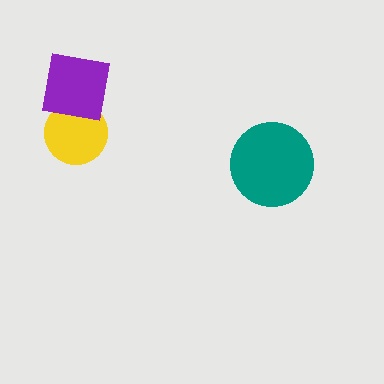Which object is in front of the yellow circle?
The purple square is in front of the yellow circle.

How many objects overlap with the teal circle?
0 objects overlap with the teal circle.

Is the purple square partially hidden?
No, no other shape covers it.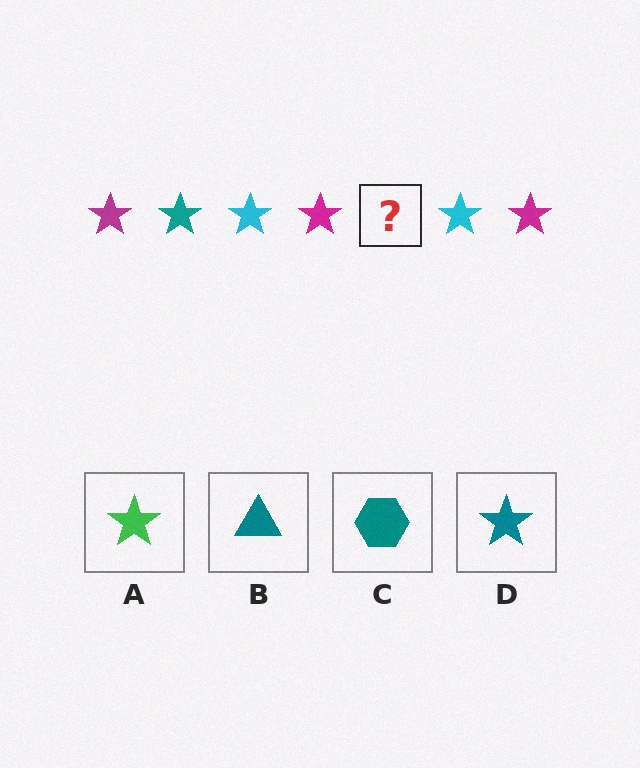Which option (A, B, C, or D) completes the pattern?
D.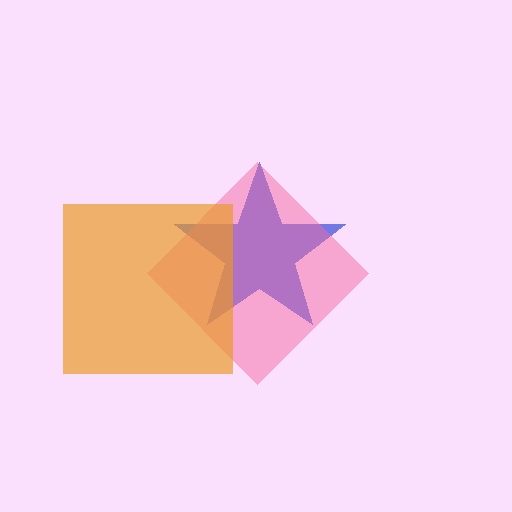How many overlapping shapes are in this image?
There are 3 overlapping shapes in the image.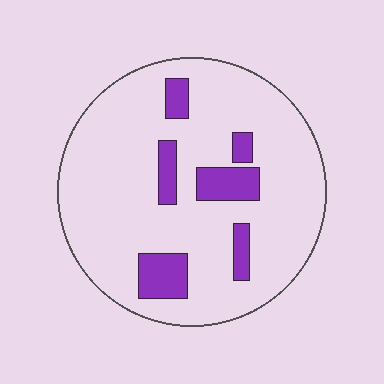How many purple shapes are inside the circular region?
6.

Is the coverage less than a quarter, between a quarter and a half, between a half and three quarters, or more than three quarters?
Less than a quarter.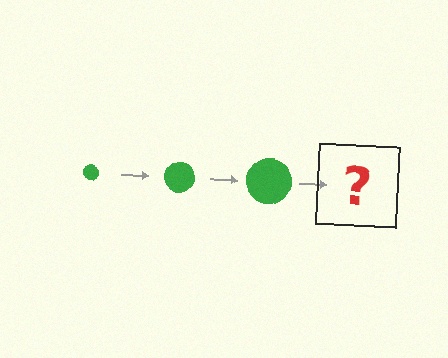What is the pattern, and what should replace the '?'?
The pattern is that the circle gets progressively larger each step. The '?' should be a green circle, larger than the previous one.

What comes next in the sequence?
The next element should be a green circle, larger than the previous one.